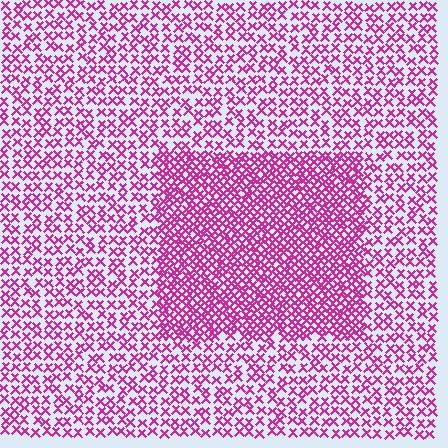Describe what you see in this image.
The image contains small magenta elements arranged at two different densities. A rectangle-shaped region is visible where the elements are more densely packed than the surrounding area.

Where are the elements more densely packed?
The elements are more densely packed inside the rectangle boundary.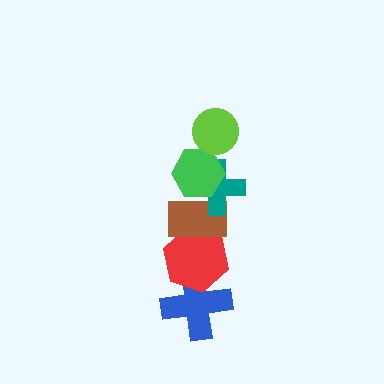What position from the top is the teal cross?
The teal cross is 3rd from the top.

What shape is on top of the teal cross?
The green hexagon is on top of the teal cross.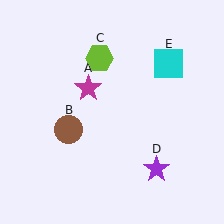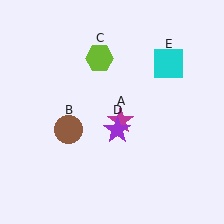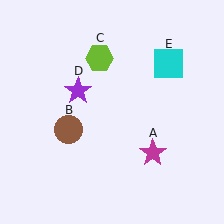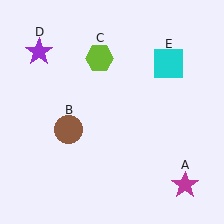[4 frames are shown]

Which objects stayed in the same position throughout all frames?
Brown circle (object B) and lime hexagon (object C) and cyan square (object E) remained stationary.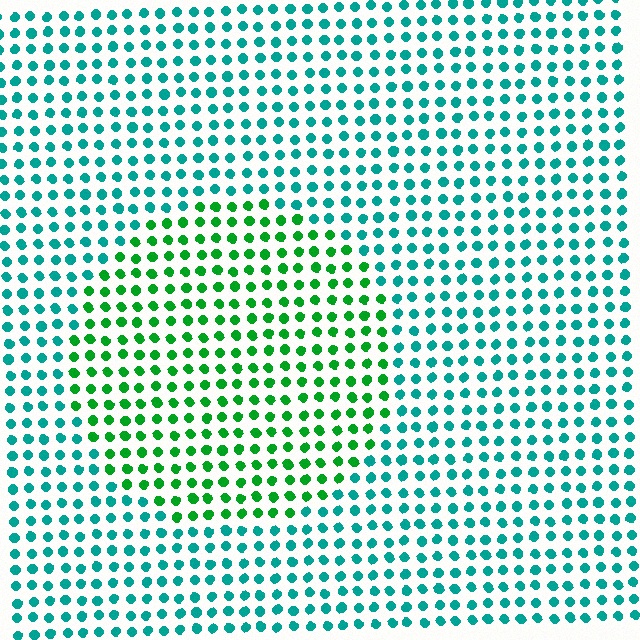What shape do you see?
I see a circle.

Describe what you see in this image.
The image is filled with small teal elements in a uniform arrangement. A circle-shaped region is visible where the elements are tinted to a slightly different hue, forming a subtle color boundary.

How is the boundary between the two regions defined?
The boundary is defined purely by a slight shift in hue (about 43 degrees). Spacing, size, and orientation are identical on both sides.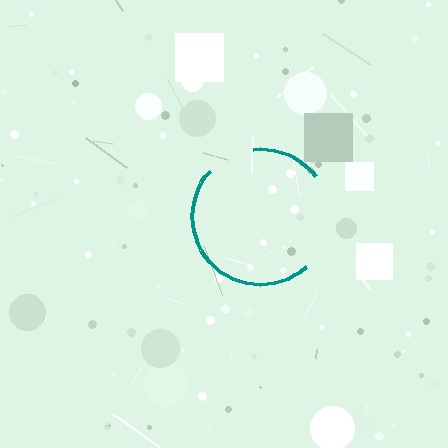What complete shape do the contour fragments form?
The contour fragments form a circle.